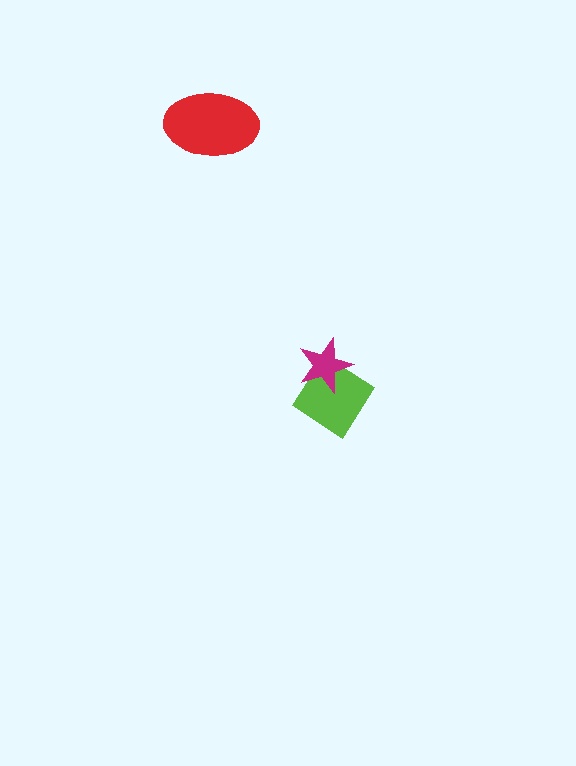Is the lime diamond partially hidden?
Yes, it is partially covered by another shape.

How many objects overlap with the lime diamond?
1 object overlaps with the lime diamond.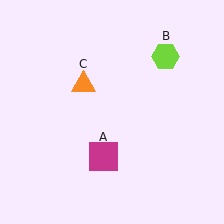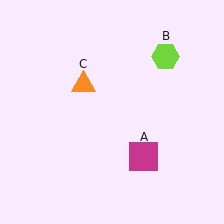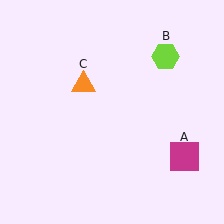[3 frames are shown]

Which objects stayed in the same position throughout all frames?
Lime hexagon (object B) and orange triangle (object C) remained stationary.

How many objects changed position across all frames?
1 object changed position: magenta square (object A).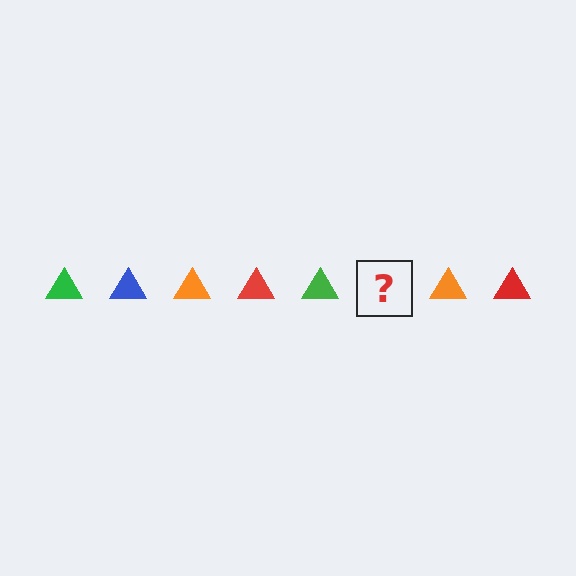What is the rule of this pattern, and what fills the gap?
The rule is that the pattern cycles through green, blue, orange, red triangles. The gap should be filled with a blue triangle.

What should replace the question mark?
The question mark should be replaced with a blue triangle.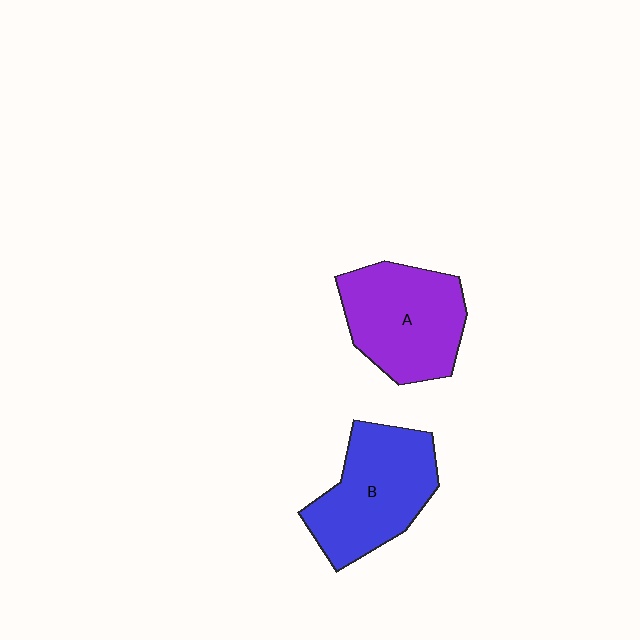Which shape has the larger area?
Shape B (blue).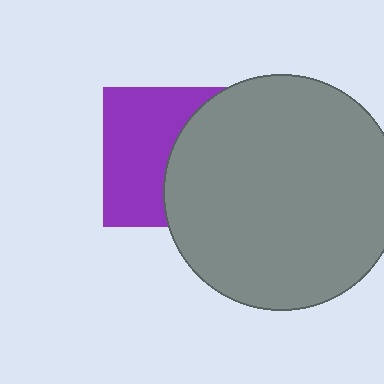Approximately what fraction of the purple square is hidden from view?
Roughly 47% of the purple square is hidden behind the gray circle.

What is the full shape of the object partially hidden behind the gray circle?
The partially hidden object is a purple square.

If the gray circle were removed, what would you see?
You would see the complete purple square.